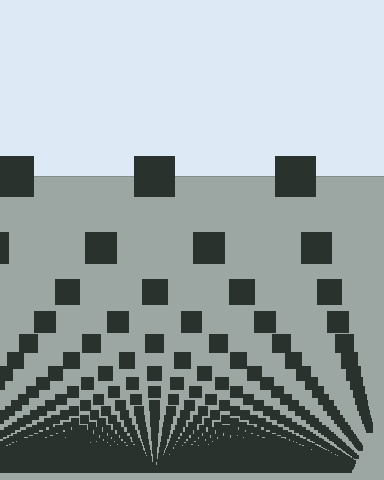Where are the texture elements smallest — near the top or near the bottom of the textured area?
Near the bottom.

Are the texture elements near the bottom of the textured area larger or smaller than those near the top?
Smaller. The gradient is inverted — elements near the bottom are smaller and denser.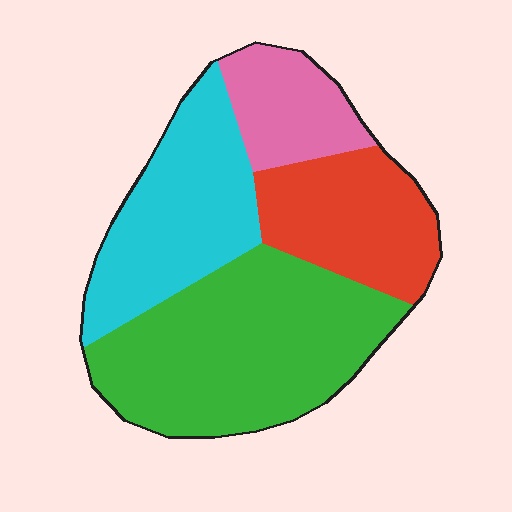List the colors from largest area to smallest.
From largest to smallest: green, cyan, red, pink.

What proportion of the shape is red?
Red takes up less than a quarter of the shape.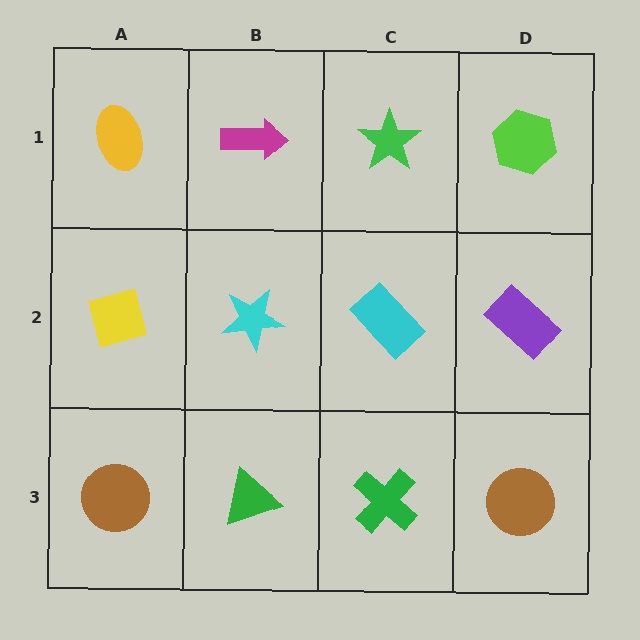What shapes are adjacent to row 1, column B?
A cyan star (row 2, column B), a yellow ellipse (row 1, column A), a green star (row 1, column C).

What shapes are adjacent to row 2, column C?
A green star (row 1, column C), a green cross (row 3, column C), a cyan star (row 2, column B), a purple rectangle (row 2, column D).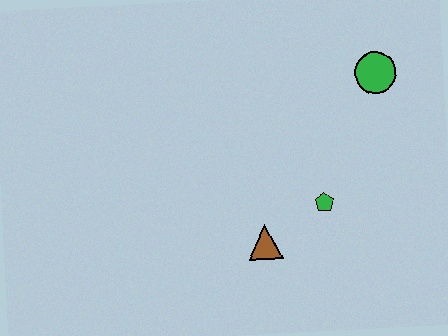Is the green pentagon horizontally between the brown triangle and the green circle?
Yes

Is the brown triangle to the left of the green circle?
Yes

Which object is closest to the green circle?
The green pentagon is closest to the green circle.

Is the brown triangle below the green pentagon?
Yes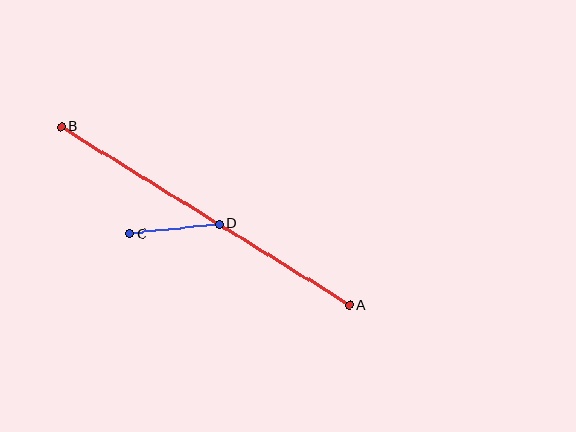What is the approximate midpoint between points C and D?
The midpoint is at approximately (175, 229) pixels.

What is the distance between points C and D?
The distance is approximately 90 pixels.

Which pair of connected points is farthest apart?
Points A and B are farthest apart.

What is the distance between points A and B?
The distance is approximately 340 pixels.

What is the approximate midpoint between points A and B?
The midpoint is at approximately (205, 216) pixels.